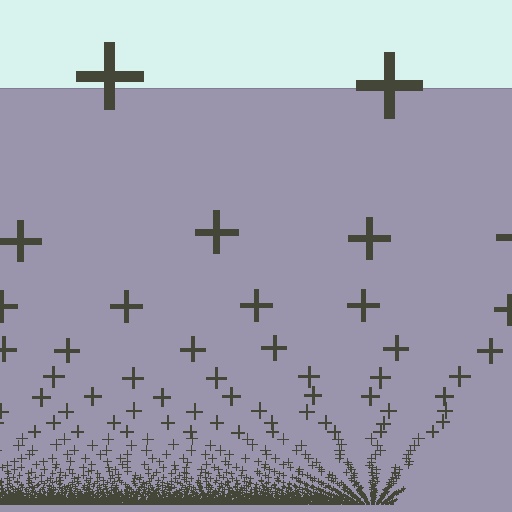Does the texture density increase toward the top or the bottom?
Density increases toward the bottom.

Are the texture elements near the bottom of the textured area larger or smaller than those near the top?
Smaller. The gradient is inverted — elements near the bottom are smaller and denser.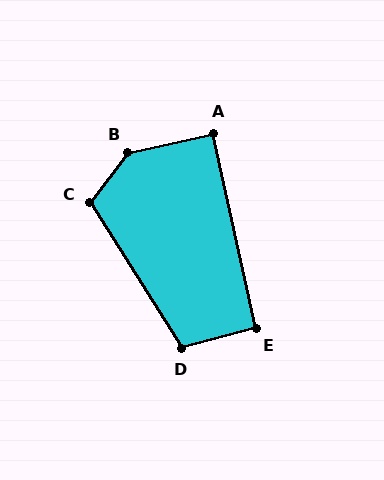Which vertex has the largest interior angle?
B, at approximately 139 degrees.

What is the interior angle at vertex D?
Approximately 107 degrees (obtuse).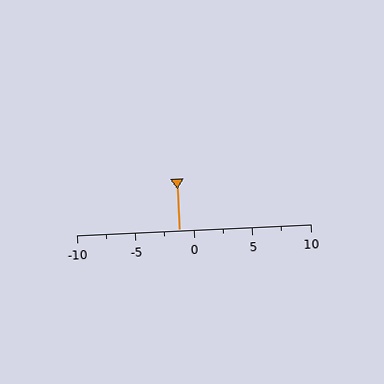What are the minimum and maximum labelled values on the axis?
The axis runs from -10 to 10.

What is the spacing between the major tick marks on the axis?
The major ticks are spaced 5 apart.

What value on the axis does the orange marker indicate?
The marker indicates approximately -1.2.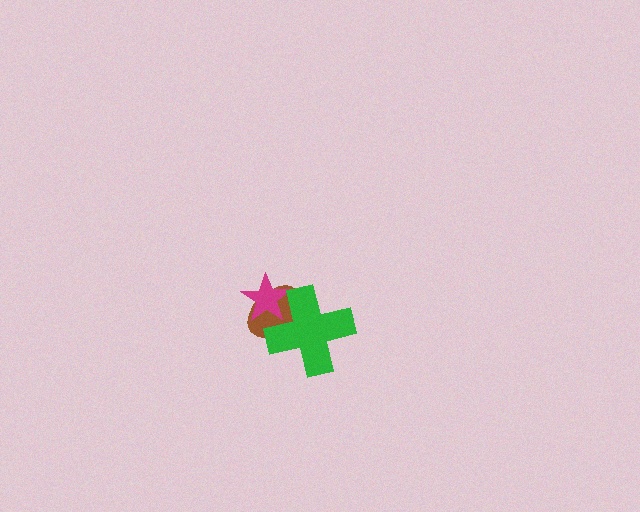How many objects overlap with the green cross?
2 objects overlap with the green cross.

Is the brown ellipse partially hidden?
Yes, it is partially covered by another shape.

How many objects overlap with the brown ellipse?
2 objects overlap with the brown ellipse.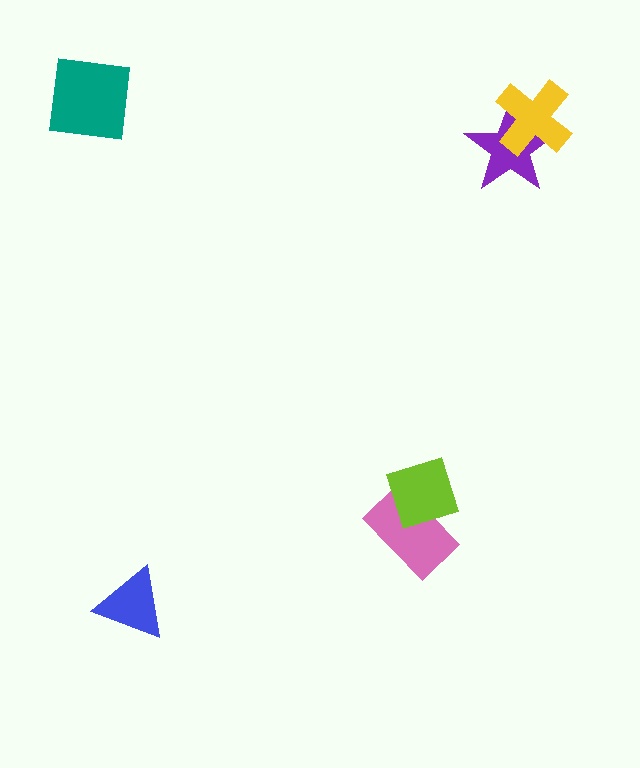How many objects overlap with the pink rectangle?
1 object overlaps with the pink rectangle.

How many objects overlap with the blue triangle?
0 objects overlap with the blue triangle.